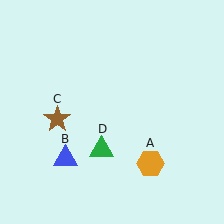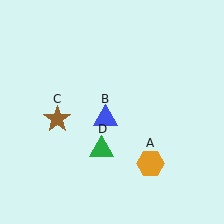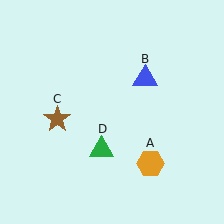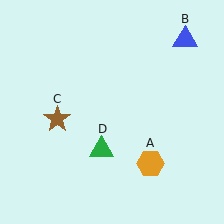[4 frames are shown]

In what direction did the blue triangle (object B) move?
The blue triangle (object B) moved up and to the right.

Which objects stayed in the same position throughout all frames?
Orange hexagon (object A) and brown star (object C) and green triangle (object D) remained stationary.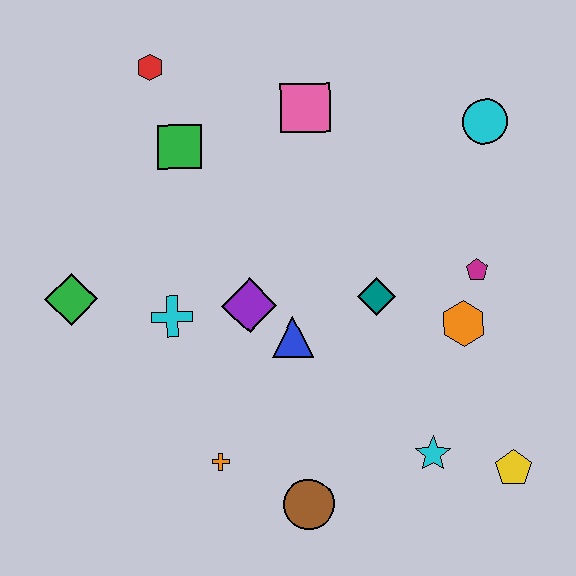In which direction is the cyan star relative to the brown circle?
The cyan star is to the right of the brown circle.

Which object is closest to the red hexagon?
The green square is closest to the red hexagon.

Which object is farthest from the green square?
The yellow pentagon is farthest from the green square.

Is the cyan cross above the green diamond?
No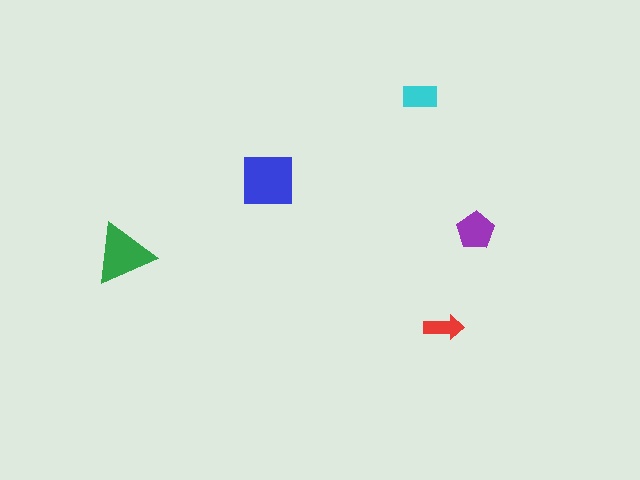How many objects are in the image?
There are 5 objects in the image.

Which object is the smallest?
The red arrow.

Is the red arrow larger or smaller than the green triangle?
Smaller.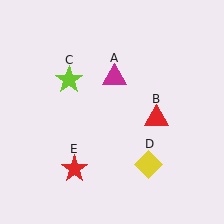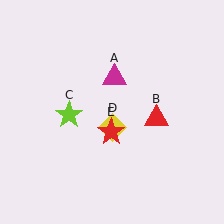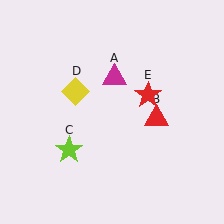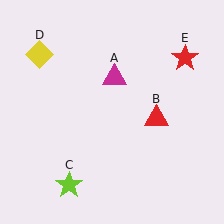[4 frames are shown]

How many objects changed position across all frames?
3 objects changed position: lime star (object C), yellow diamond (object D), red star (object E).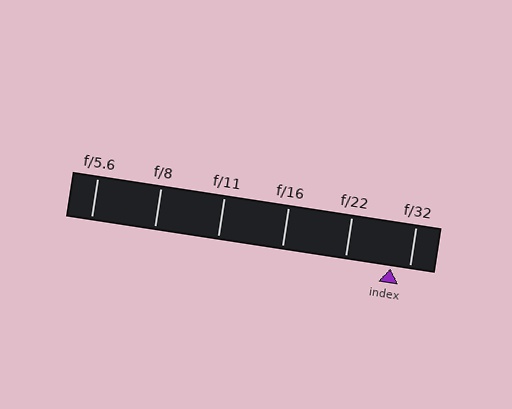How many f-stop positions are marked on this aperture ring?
There are 6 f-stop positions marked.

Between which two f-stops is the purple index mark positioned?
The index mark is between f/22 and f/32.